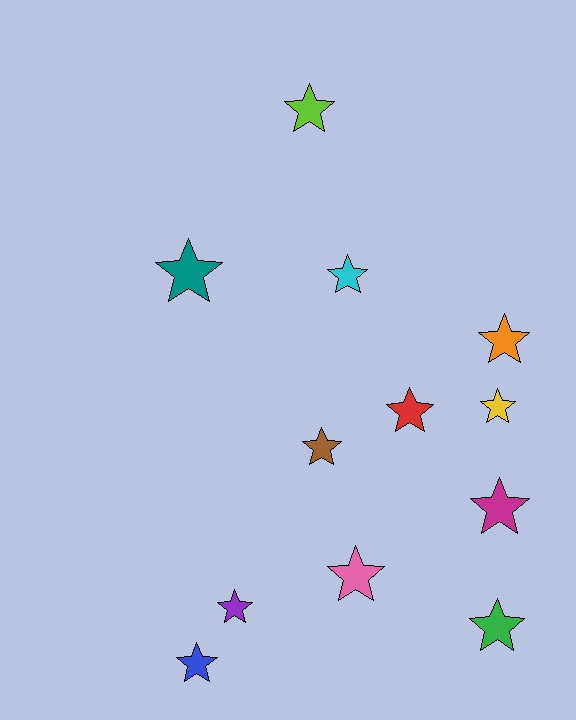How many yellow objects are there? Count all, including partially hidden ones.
There is 1 yellow object.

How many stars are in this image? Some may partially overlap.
There are 12 stars.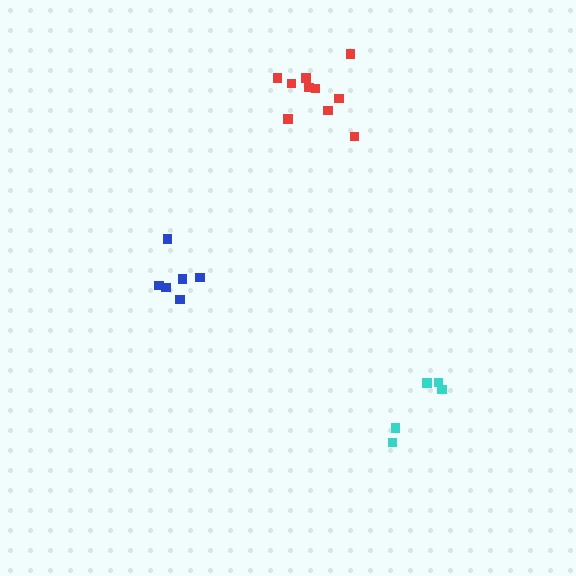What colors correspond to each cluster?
The clusters are colored: red, blue, cyan.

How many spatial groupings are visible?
There are 3 spatial groupings.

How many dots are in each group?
Group 1: 10 dots, Group 2: 6 dots, Group 3: 5 dots (21 total).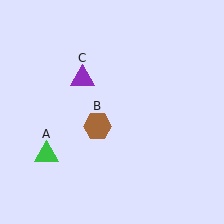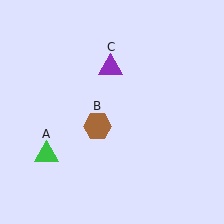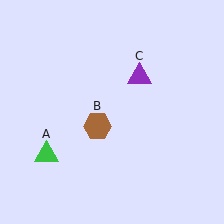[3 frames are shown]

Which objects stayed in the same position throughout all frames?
Green triangle (object A) and brown hexagon (object B) remained stationary.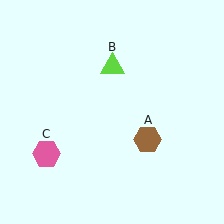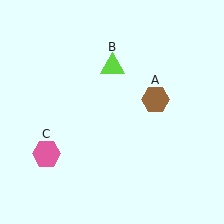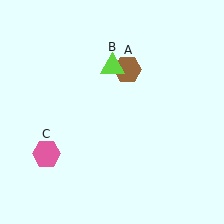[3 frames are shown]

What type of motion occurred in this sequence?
The brown hexagon (object A) rotated counterclockwise around the center of the scene.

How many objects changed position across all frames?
1 object changed position: brown hexagon (object A).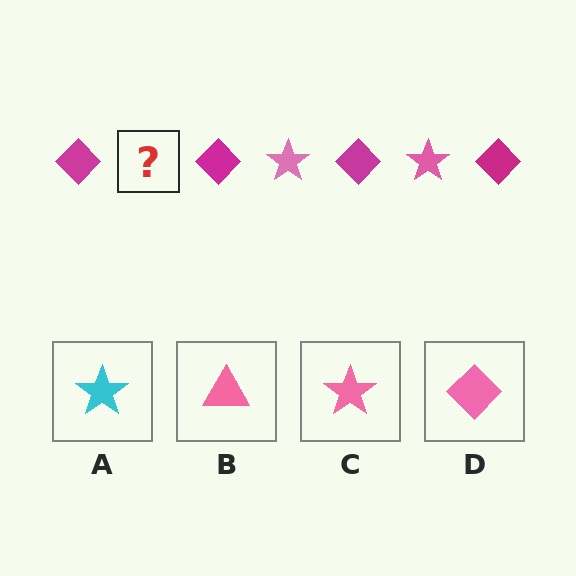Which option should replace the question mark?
Option C.